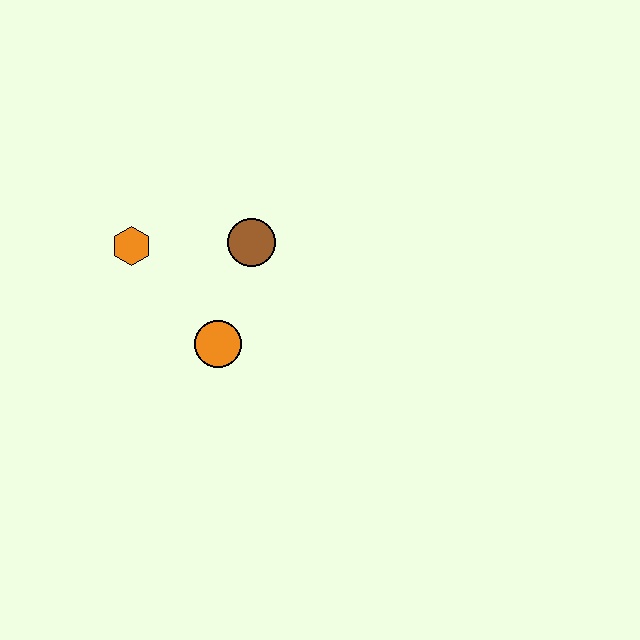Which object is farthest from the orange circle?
The orange hexagon is farthest from the orange circle.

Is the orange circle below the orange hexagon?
Yes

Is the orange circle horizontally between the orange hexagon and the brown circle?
Yes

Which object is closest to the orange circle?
The brown circle is closest to the orange circle.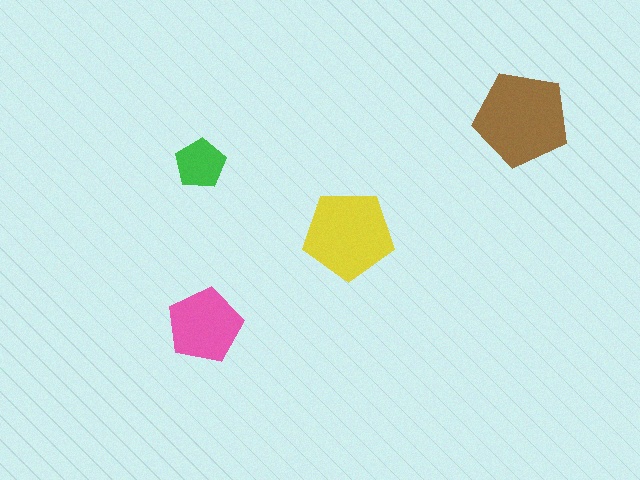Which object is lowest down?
The pink pentagon is bottommost.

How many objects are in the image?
There are 4 objects in the image.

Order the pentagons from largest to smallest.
the brown one, the yellow one, the pink one, the green one.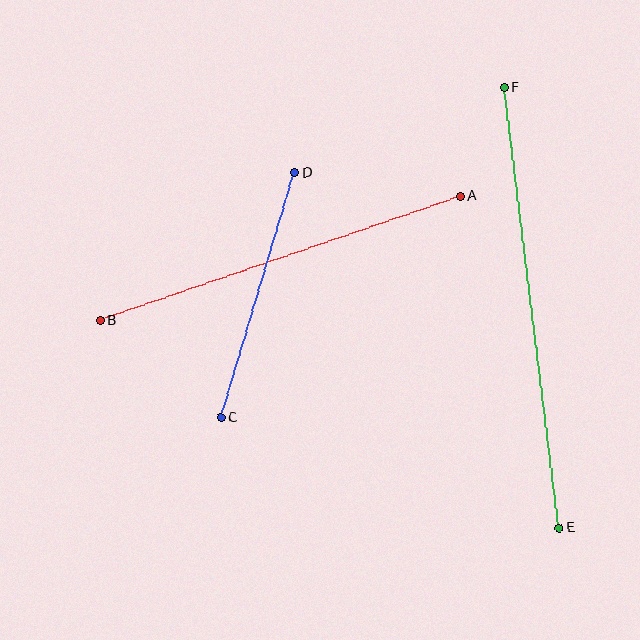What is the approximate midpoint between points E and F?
The midpoint is at approximately (532, 308) pixels.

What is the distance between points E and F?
The distance is approximately 444 pixels.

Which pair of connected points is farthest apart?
Points E and F are farthest apart.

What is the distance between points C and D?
The distance is approximately 256 pixels.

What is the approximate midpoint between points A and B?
The midpoint is at approximately (280, 258) pixels.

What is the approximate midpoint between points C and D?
The midpoint is at approximately (258, 295) pixels.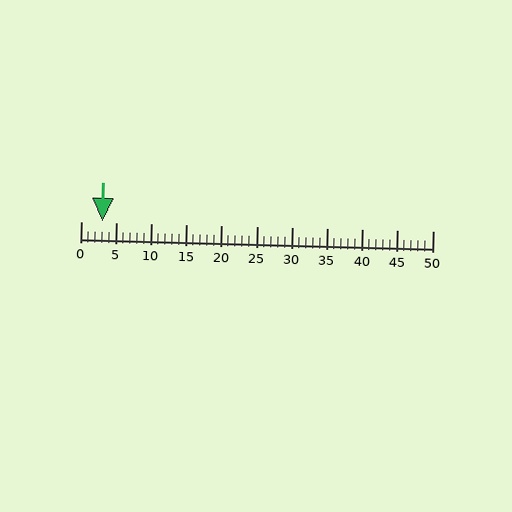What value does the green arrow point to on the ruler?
The green arrow points to approximately 3.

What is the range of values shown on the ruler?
The ruler shows values from 0 to 50.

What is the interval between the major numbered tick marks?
The major tick marks are spaced 5 units apart.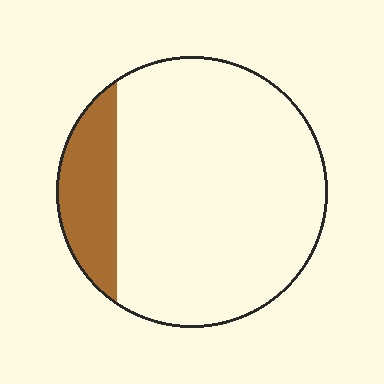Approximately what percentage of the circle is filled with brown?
Approximately 15%.